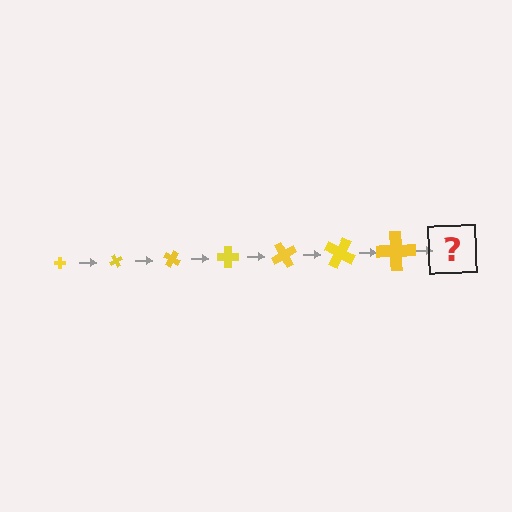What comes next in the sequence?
The next element should be a cross, larger than the previous one and rotated 420 degrees from the start.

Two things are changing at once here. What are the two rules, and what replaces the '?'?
The two rules are that the cross grows larger each step and it rotates 60 degrees each step. The '?' should be a cross, larger than the previous one and rotated 420 degrees from the start.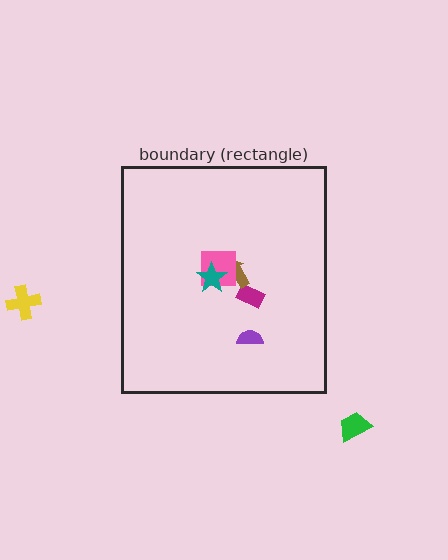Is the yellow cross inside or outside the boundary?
Outside.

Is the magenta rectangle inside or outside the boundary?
Inside.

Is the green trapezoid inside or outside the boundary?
Outside.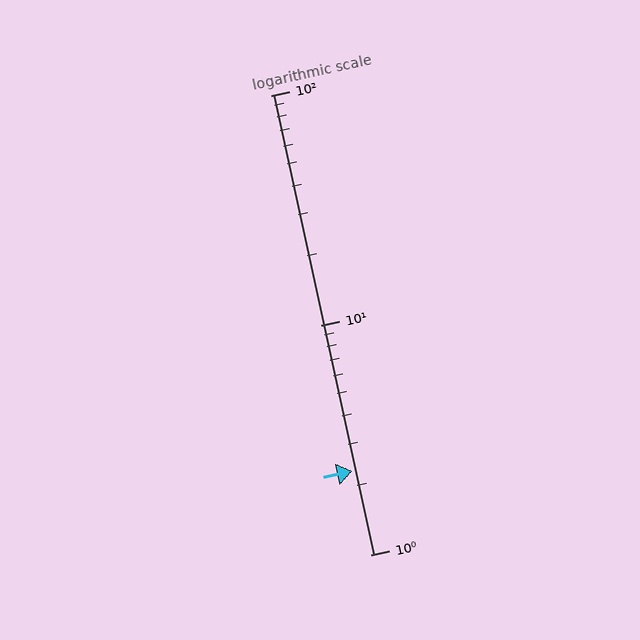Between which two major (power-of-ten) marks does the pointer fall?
The pointer is between 1 and 10.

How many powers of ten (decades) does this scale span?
The scale spans 2 decades, from 1 to 100.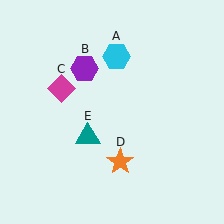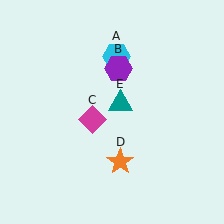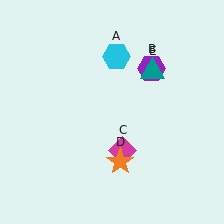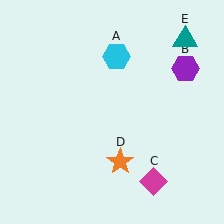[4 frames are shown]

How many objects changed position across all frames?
3 objects changed position: purple hexagon (object B), magenta diamond (object C), teal triangle (object E).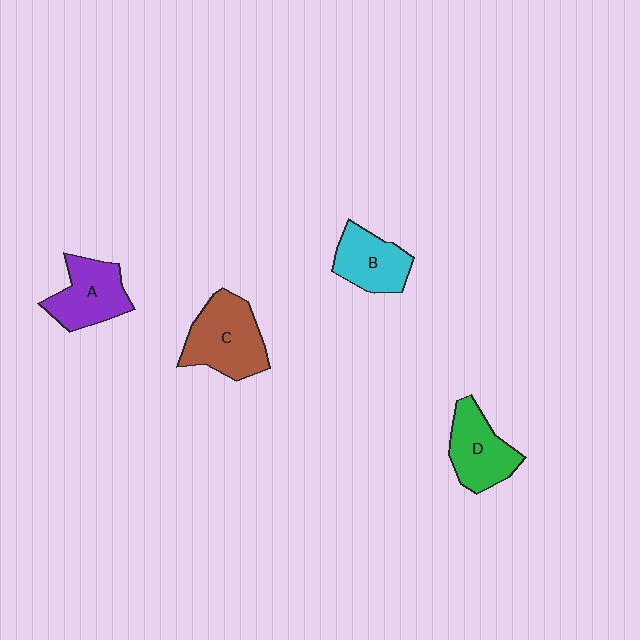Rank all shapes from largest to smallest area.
From largest to smallest: C (brown), A (purple), D (green), B (cyan).